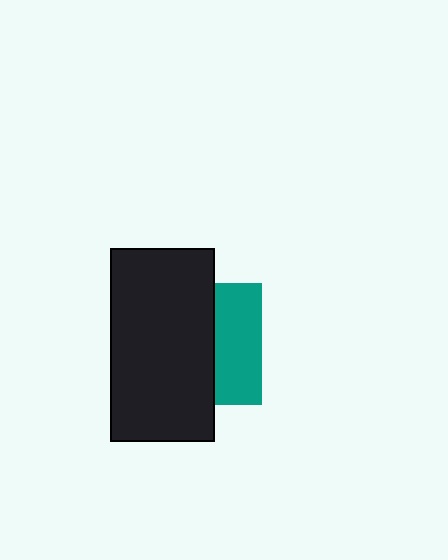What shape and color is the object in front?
The object in front is a black rectangle.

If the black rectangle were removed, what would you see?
You would see the complete teal square.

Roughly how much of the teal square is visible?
A small part of it is visible (roughly 38%).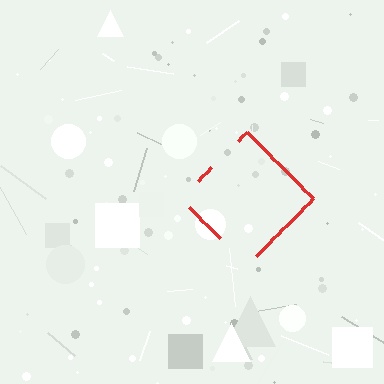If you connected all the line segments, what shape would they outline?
They would outline a diamond.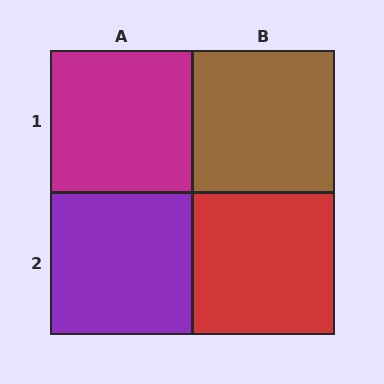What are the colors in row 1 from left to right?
Magenta, brown.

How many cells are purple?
1 cell is purple.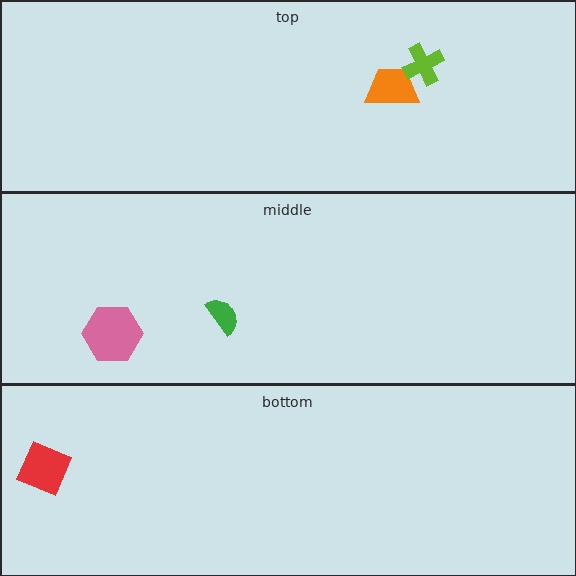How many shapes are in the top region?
2.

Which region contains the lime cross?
The top region.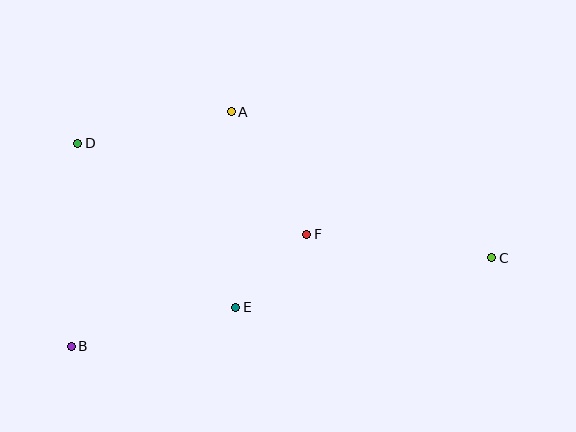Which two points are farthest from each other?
Points B and C are farthest from each other.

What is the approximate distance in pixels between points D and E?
The distance between D and E is approximately 228 pixels.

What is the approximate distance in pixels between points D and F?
The distance between D and F is approximately 246 pixels.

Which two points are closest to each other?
Points E and F are closest to each other.